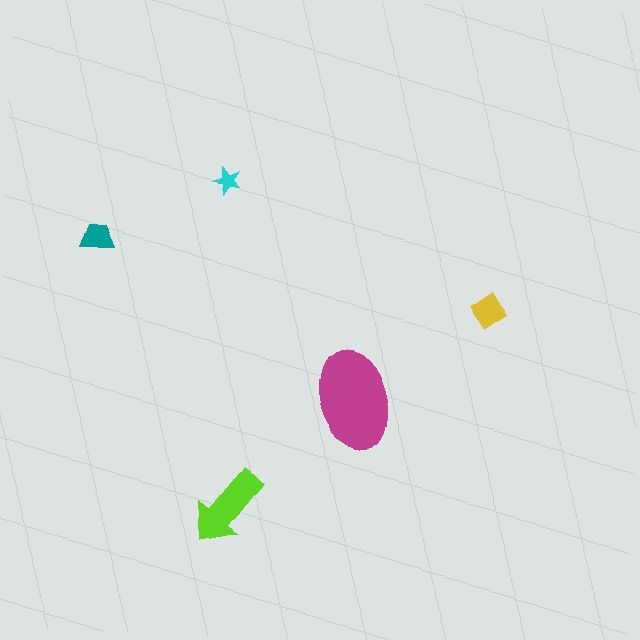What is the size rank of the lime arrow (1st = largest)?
2nd.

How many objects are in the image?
There are 5 objects in the image.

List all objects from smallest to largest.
The cyan star, the teal trapezoid, the yellow diamond, the lime arrow, the magenta ellipse.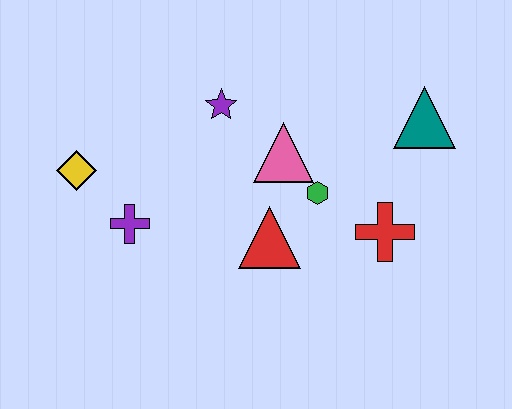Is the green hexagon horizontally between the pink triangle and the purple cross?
No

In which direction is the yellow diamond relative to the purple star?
The yellow diamond is to the left of the purple star.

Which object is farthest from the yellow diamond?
The teal triangle is farthest from the yellow diamond.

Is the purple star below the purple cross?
No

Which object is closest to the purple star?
The pink triangle is closest to the purple star.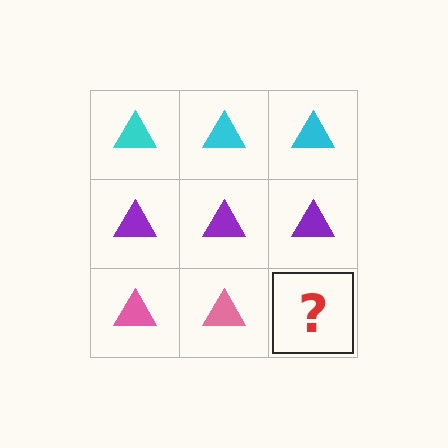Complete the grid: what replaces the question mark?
The question mark should be replaced with a pink triangle.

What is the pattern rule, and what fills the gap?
The rule is that each row has a consistent color. The gap should be filled with a pink triangle.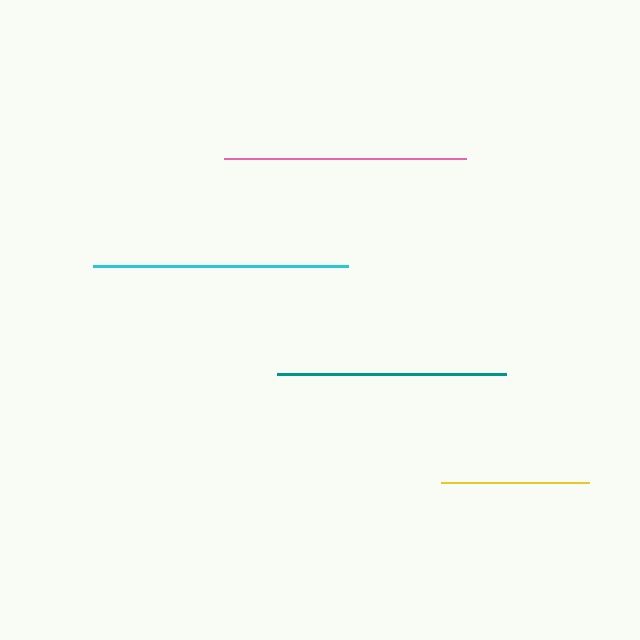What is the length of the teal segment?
The teal segment is approximately 229 pixels long.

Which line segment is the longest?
The cyan line is the longest at approximately 255 pixels.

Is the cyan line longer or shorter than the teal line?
The cyan line is longer than the teal line.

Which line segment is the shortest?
The yellow line is the shortest at approximately 148 pixels.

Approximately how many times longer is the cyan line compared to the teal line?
The cyan line is approximately 1.1 times the length of the teal line.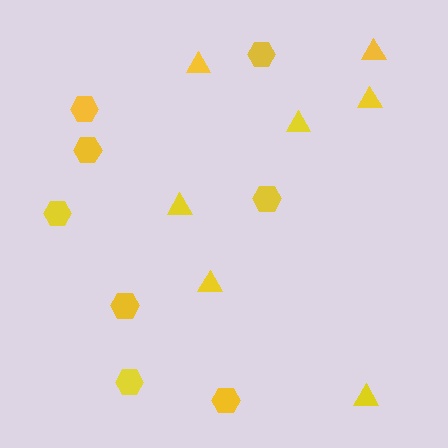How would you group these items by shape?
There are 2 groups: one group of hexagons (8) and one group of triangles (7).